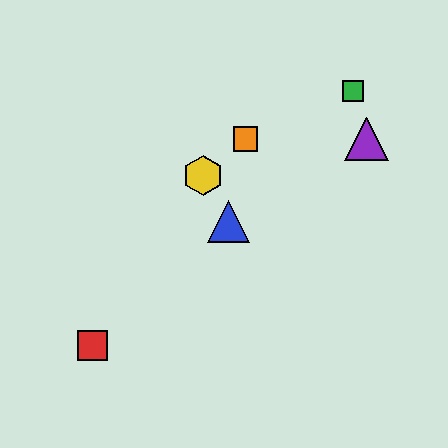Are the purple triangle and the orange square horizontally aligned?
Yes, both are at y≈139.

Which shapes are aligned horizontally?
The purple triangle, the orange square are aligned horizontally.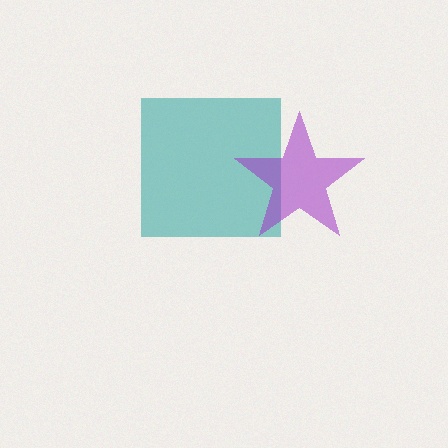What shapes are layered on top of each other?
The layered shapes are: a teal square, a purple star.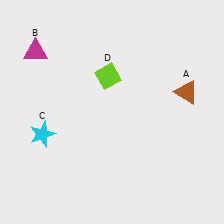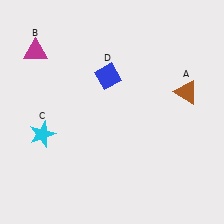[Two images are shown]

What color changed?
The diamond (D) changed from lime in Image 1 to blue in Image 2.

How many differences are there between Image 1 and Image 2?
There is 1 difference between the two images.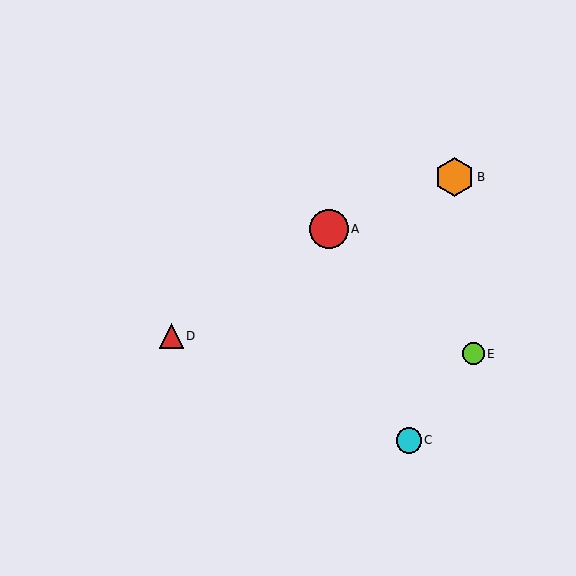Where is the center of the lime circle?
The center of the lime circle is at (474, 354).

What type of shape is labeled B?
Shape B is an orange hexagon.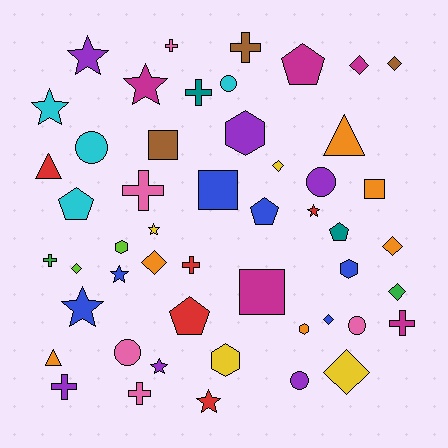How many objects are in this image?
There are 50 objects.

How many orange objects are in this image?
There are 6 orange objects.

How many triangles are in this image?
There are 3 triangles.